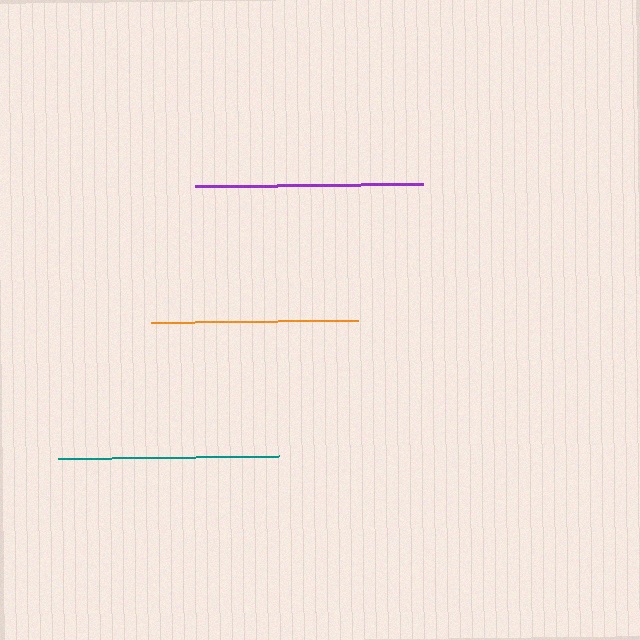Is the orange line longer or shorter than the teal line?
The teal line is longer than the orange line.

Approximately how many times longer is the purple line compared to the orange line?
The purple line is approximately 1.1 times the length of the orange line.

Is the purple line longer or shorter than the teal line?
The purple line is longer than the teal line.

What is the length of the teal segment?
The teal segment is approximately 221 pixels long.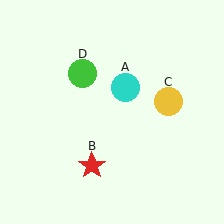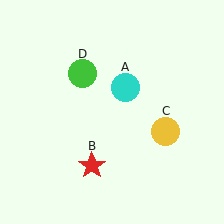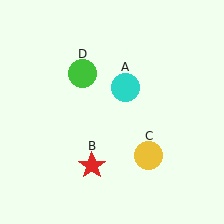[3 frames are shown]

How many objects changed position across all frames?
1 object changed position: yellow circle (object C).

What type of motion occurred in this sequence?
The yellow circle (object C) rotated clockwise around the center of the scene.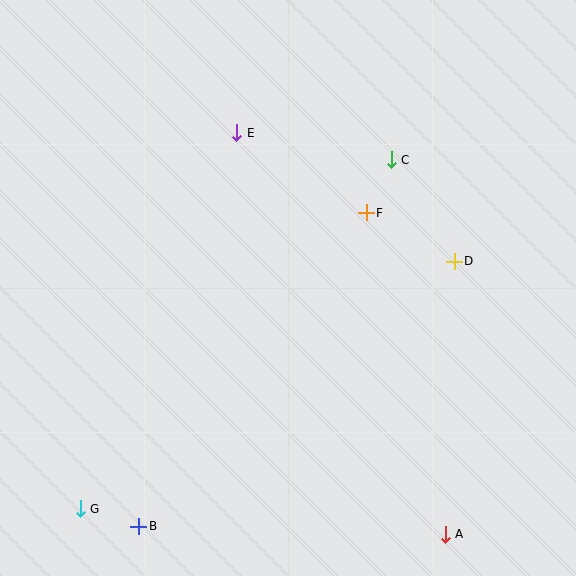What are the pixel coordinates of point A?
Point A is at (445, 534).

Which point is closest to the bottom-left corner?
Point G is closest to the bottom-left corner.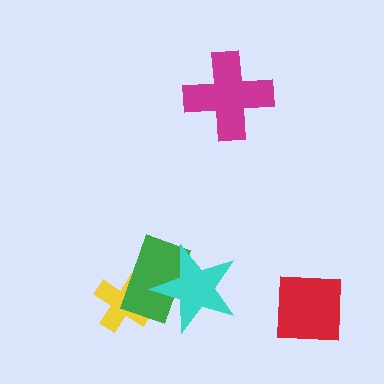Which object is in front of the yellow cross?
The green rectangle is in front of the yellow cross.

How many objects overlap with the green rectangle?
2 objects overlap with the green rectangle.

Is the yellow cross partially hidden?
Yes, it is partially covered by another shape.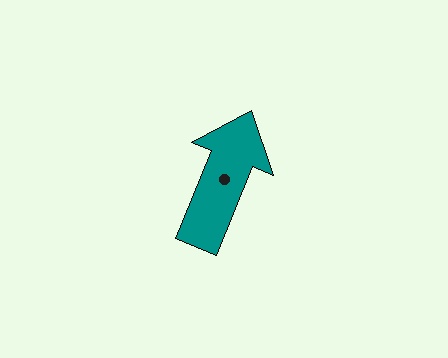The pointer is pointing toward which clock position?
Roughly 1 o'clock.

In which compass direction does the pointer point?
North.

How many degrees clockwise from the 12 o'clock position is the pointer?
Approximately 22 degrees.